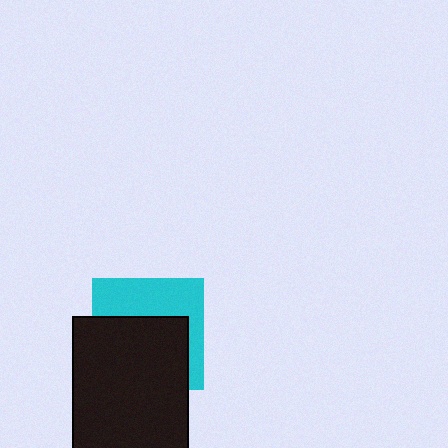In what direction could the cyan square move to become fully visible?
The cyan square could move up. That would shift it out from behind the black rectangle entirely.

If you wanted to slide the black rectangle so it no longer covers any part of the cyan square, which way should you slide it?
Slide it down — that is the most direct way to separate the two shapes.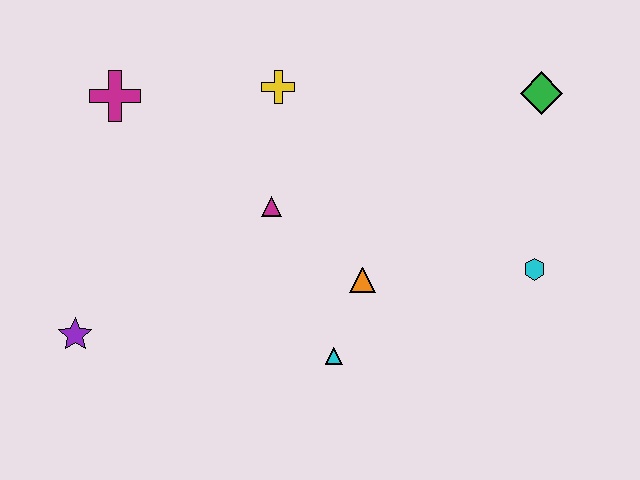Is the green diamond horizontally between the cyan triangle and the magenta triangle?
No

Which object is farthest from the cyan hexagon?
The purple star is farthest from the cyan hexagon.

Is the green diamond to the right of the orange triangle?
Yes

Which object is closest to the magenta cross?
The yellow cross is closest to the magenta cross.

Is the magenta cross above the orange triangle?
Yes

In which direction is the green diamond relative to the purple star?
The green diamond is to the right of the purple star.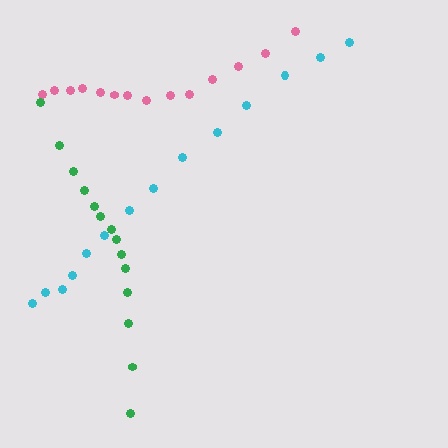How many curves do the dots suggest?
There are 3 distinct paths.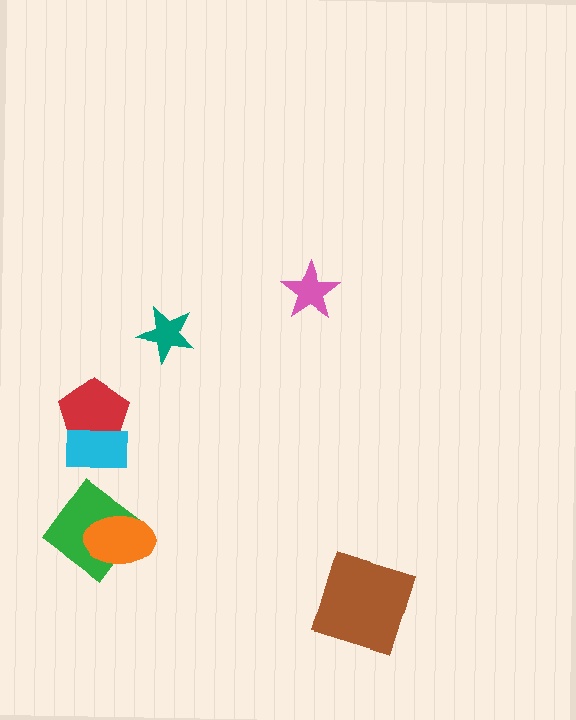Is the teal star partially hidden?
No, no other shape covers it.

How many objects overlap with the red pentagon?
1 object overlaps with the red pentagon.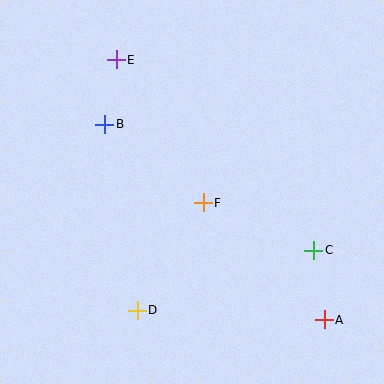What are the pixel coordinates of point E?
Point E is at (116, 60).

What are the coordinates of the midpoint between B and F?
The midpoint between B and F is at (154, 163).